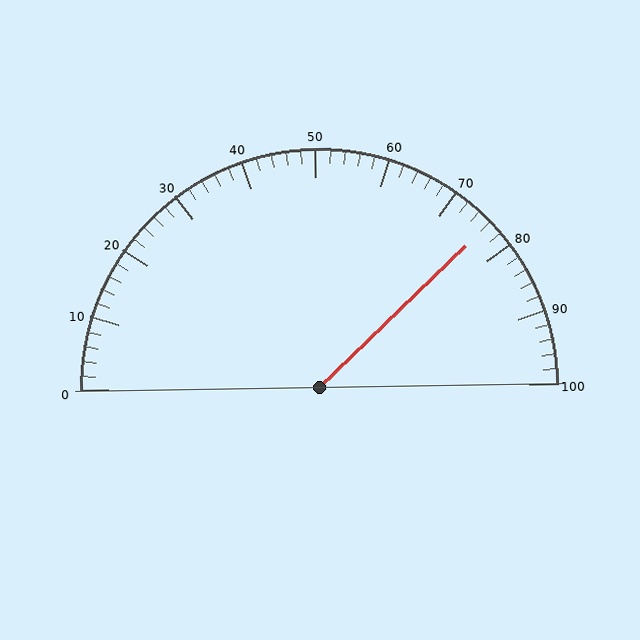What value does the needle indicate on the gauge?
The needle indicates approximately 76.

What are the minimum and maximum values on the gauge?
The gauge ranges from 0 to 100.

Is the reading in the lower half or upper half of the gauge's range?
The reading is in the upper half of the range (0 to 100).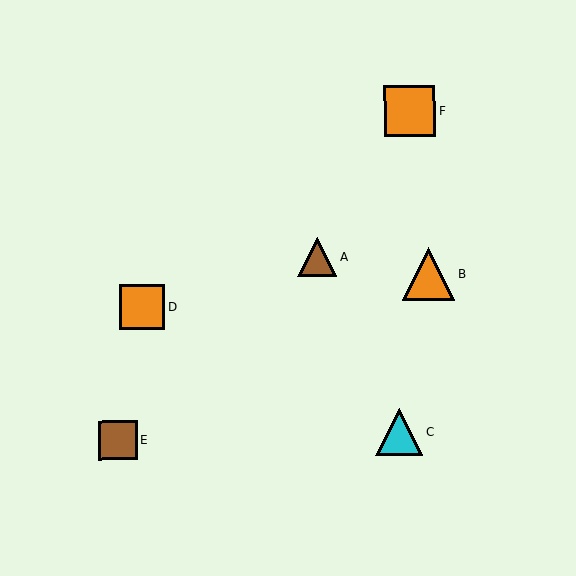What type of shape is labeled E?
Shape E is a brown square.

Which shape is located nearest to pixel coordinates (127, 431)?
The brown square (labeled E) at (118, 441) is nearest to that location.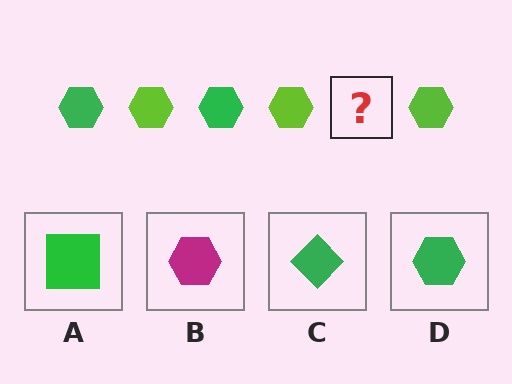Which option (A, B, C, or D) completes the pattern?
D.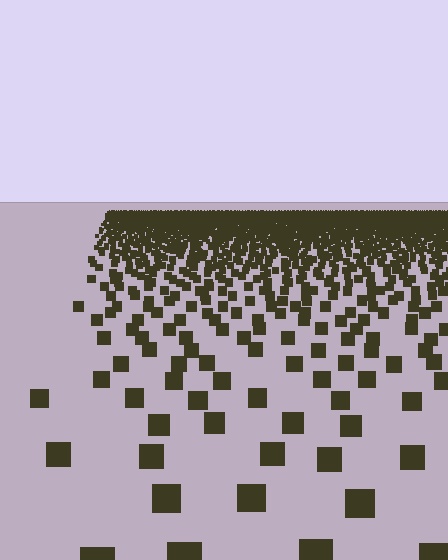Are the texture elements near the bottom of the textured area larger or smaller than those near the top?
Larger. Near the bottom, elements are closer to the viewer and appear at a bigger on-screen size.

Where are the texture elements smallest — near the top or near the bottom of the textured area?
Near the top.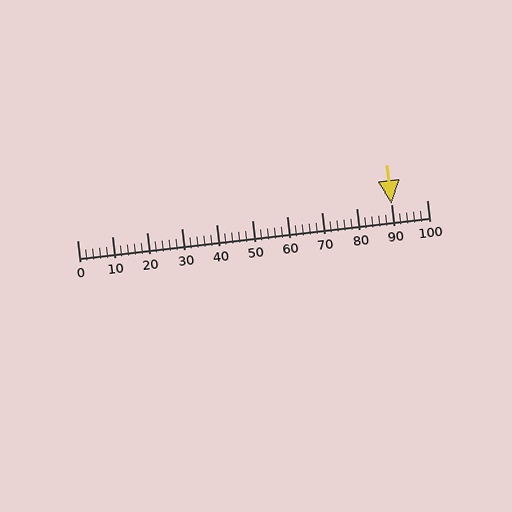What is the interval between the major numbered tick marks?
The major tick marks are spaced 10 units apart.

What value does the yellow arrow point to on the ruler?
The yellow arrow points to approximately 90.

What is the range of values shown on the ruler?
The ruler shows values from 0 to 100.